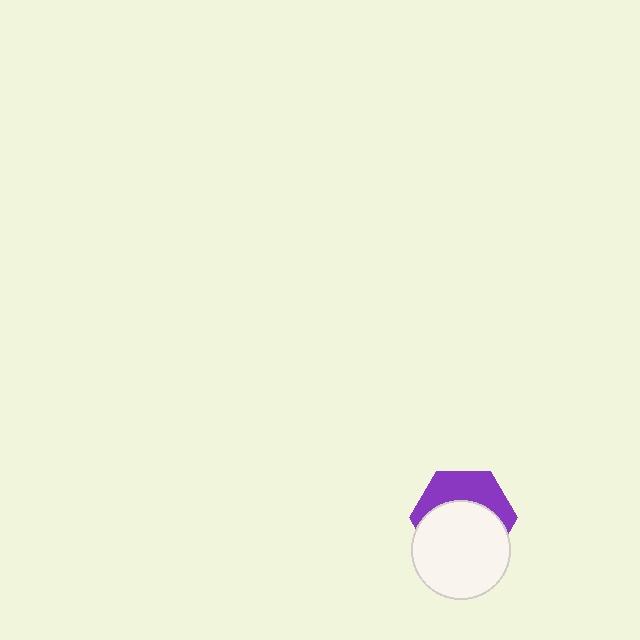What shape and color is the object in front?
The object in front is a white circle.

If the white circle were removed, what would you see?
You would see the complete purple hexagon.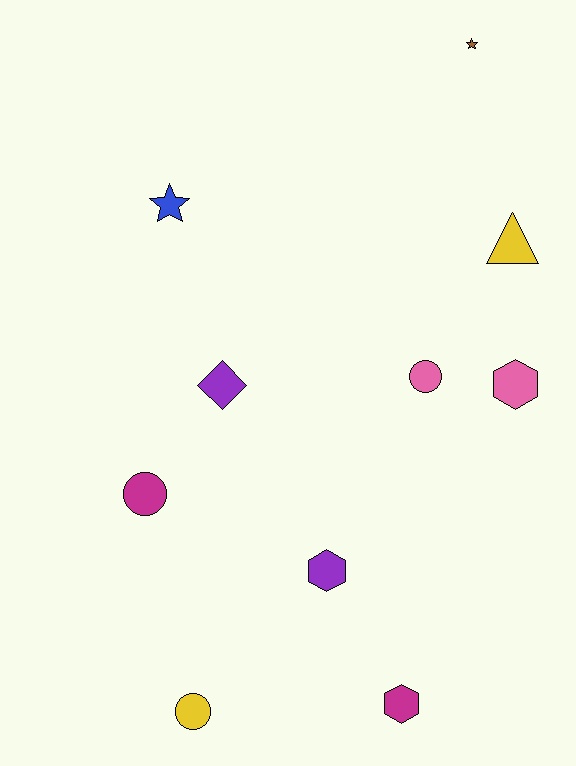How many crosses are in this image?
There are no crosses.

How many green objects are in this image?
There are no green objects.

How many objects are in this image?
There are 10 objects.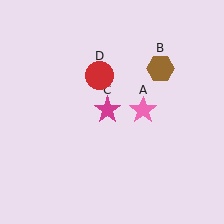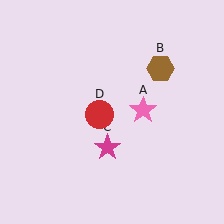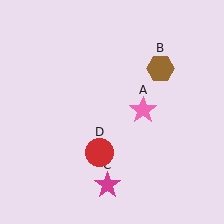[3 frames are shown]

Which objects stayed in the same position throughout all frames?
Pink star (object A) and brown hexagon (object B) remained stationary.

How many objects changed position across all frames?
2 objects changed position: magenta star (object C), red circle (object D).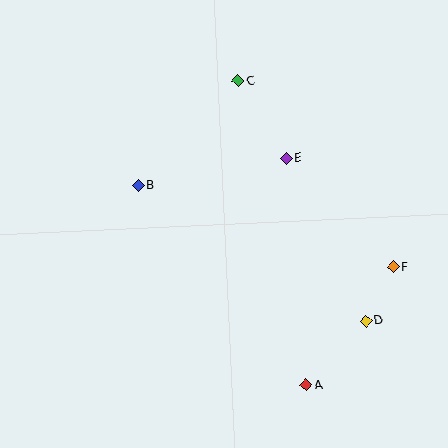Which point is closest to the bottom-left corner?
Point B is closest to the bottom-left corner.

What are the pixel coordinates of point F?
Point F is at (394, 267).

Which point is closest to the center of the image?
Point E at (287, 158) is closest to the center.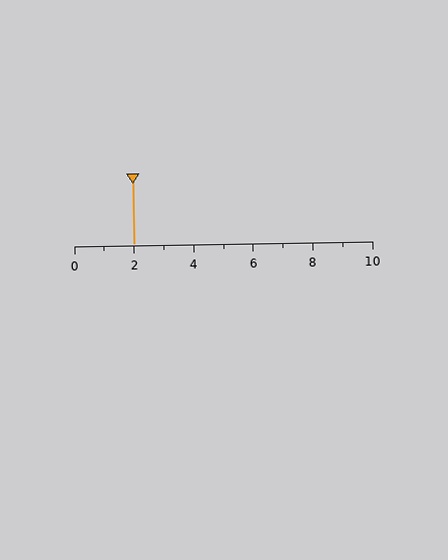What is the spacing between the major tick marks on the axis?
The major ticks are spaced 2 apart.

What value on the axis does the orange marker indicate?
The marker indicates approximately 2.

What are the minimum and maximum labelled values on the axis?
The axis runs from 0 to 10.